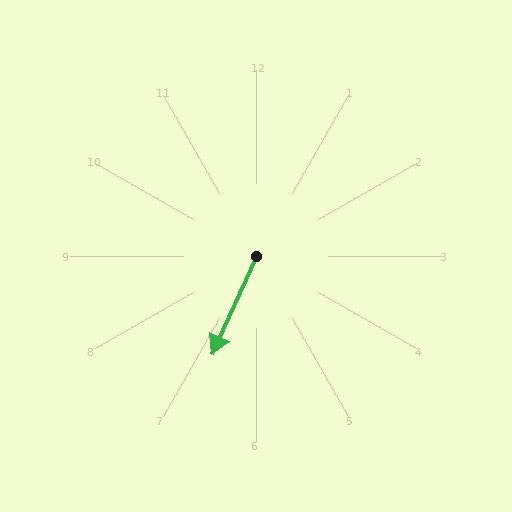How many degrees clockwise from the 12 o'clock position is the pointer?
Approximately 204 degrees.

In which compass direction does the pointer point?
Southwest.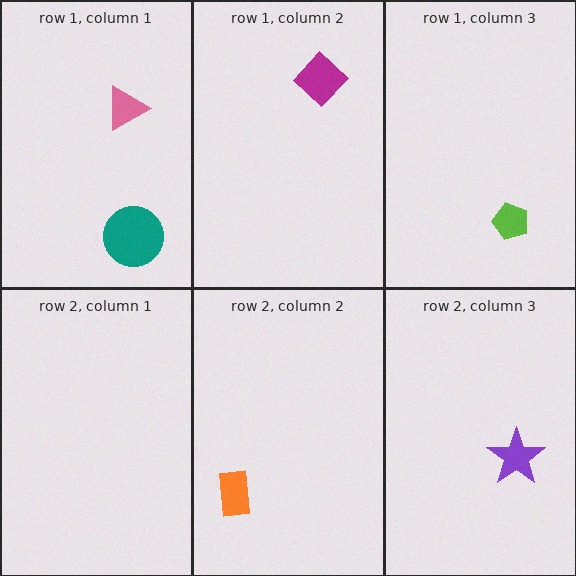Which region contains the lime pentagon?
The row 1, column 3 region.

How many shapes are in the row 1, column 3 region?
1.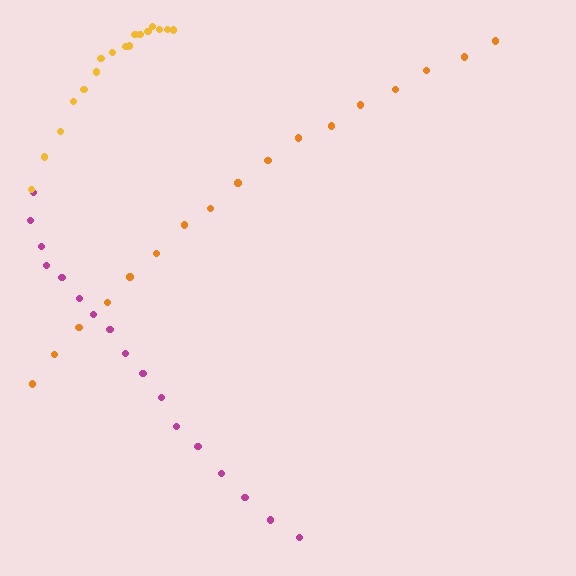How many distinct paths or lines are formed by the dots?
There are 3 distinct paths.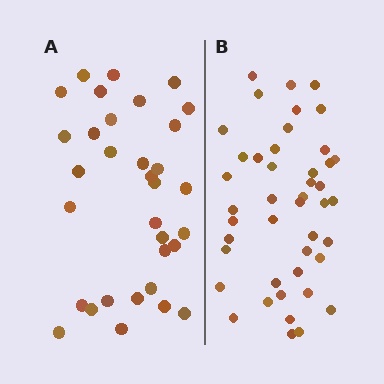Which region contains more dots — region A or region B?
Region B (the right region) has more dots.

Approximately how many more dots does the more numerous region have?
Region B has roughly 12 or so more dots than region A.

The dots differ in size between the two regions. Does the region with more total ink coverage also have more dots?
No. Region A has more total ink coverage because its dots are larger, but region B actually contains more individual dots. Total area can be misleading — the number of items is what matters here.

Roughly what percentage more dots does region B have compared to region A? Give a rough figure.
About 35% more.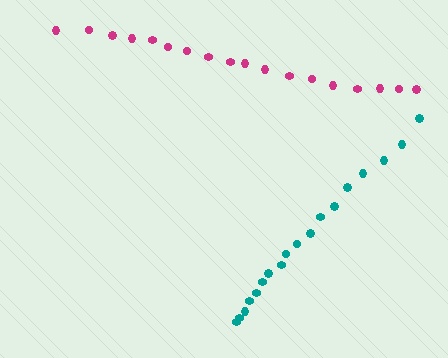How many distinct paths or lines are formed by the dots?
There are 2 distinct paths.